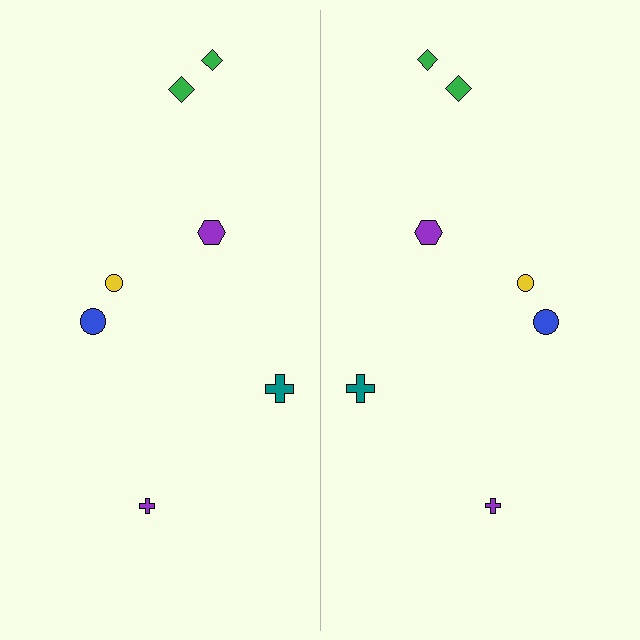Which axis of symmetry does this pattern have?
The pattern has a vertical axis of symmetry running through the center of the image.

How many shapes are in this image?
There are 14 shapes in this image.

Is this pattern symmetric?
Yes, this pattern has bilateral (reflection) symmetry.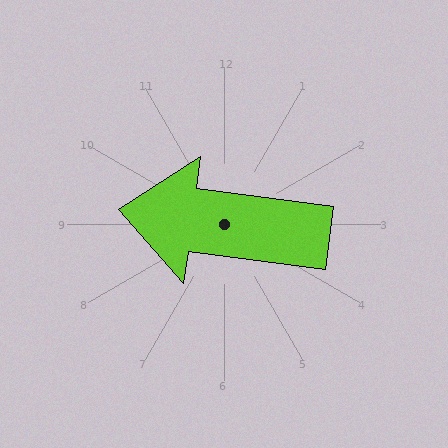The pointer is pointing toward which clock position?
Roughly 9 o'clock.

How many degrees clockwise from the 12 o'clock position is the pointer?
Approximately 278 degrees.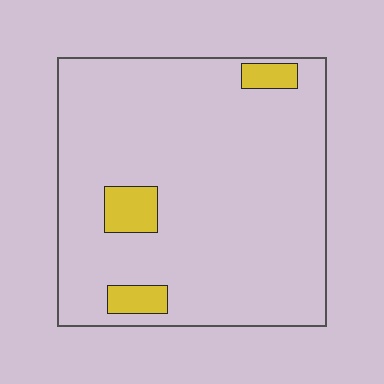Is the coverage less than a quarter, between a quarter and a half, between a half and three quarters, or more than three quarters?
Less than a quarter.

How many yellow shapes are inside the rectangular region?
3.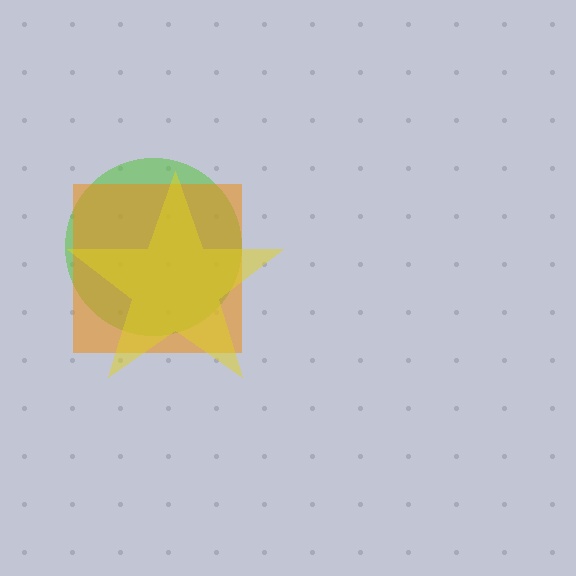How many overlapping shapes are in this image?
There are 3 overlapping shapes in the image.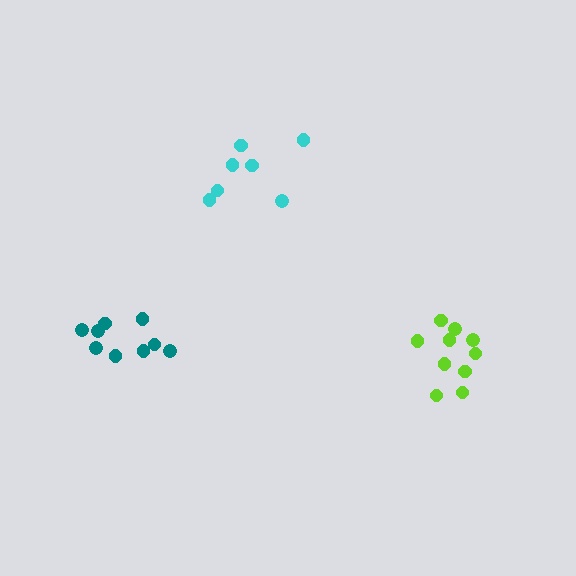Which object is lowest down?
The lime cluster is bottommost.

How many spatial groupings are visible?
There are 3 spatial groupings.